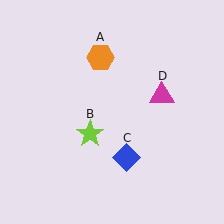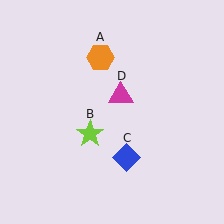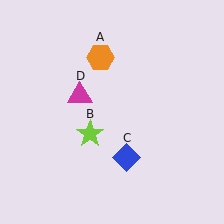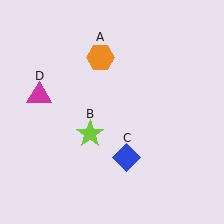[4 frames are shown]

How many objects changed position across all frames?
1 object changed position: magenta triangle (object D).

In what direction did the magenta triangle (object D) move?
The magenta triangle (object D) moved left.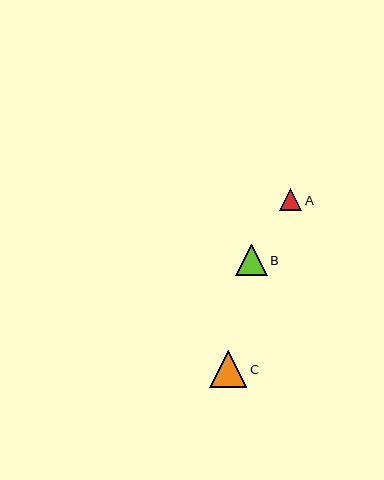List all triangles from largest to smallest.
From largest to smallest: C, B, A.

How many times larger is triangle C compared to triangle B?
Triangle C is approximately 1.2 times the size of triangle B.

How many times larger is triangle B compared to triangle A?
Triangle B is approximately 1.4 times the size of triangle A.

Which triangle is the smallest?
Triangle A is the smallest with a size of approximately 23 pixels.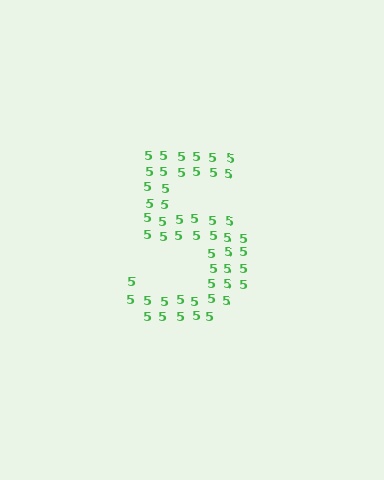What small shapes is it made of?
It is made of small digit 5's.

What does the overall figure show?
The overall figure shows the digit 5.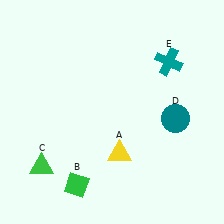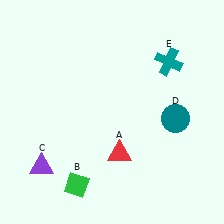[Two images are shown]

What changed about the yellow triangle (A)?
In Image 1, A is yellow. In Image 2, it changed to red.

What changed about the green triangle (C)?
In Image 1, C is green. In Image 2, it changed to purple.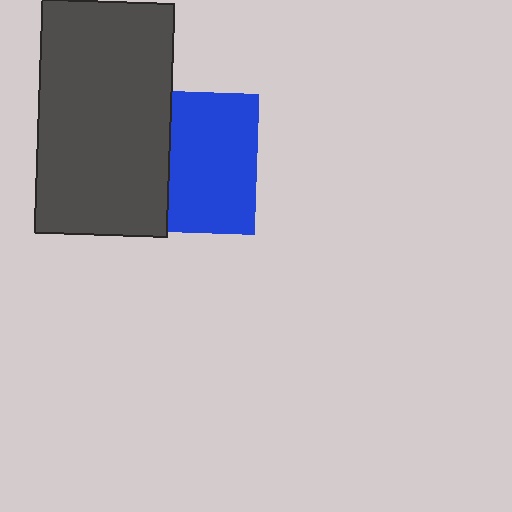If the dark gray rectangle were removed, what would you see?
You would see the complete blue square.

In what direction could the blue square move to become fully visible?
The blue square could move right. That would shift it out from behind the dark gray rectangle entirely.